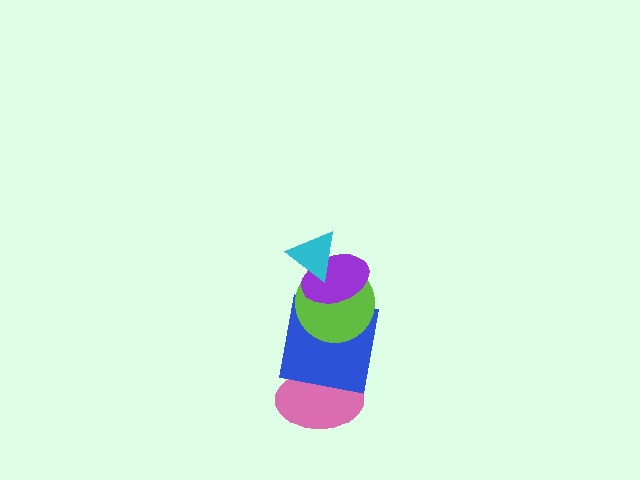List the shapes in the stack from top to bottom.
From top to bottom: the cyan triangle, the purple ellipse, the lime circle, the blue square, the pink ellipse.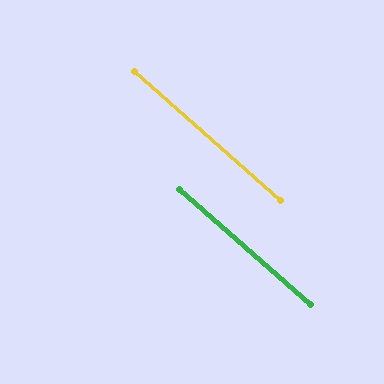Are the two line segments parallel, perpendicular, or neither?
Parallel — their directions differ by only 0.2°.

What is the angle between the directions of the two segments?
Approximately 0 degrees.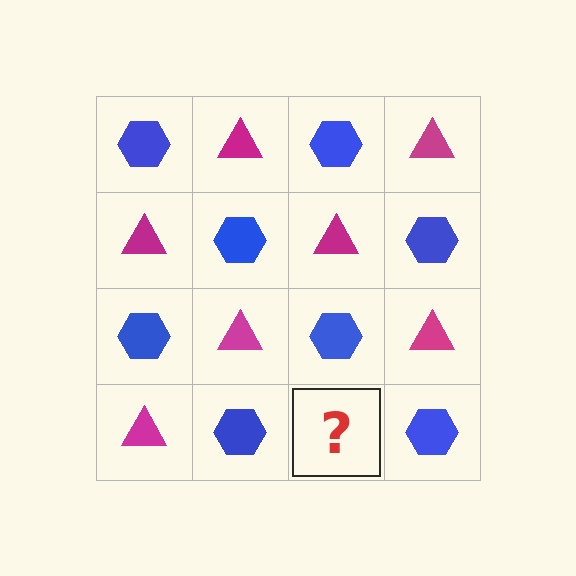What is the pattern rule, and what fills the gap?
The rule is that it alternates blue hexagon and magenta triangle in a checkerboard pattern. The gap should be filled with a magenta triangle.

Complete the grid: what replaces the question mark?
The question mark should be replaced with a magenta triangle.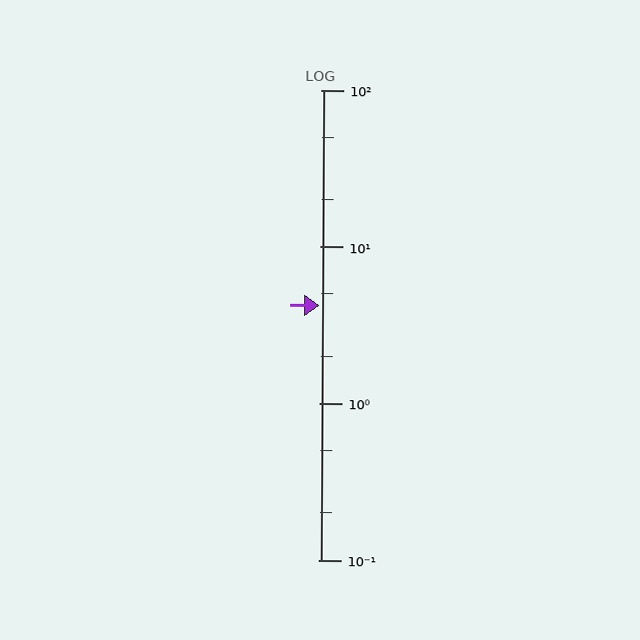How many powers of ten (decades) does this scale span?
The scale spans 3 decades, from 0.1 to 100.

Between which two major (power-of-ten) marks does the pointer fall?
The pointer is between 1 and 10.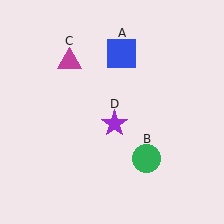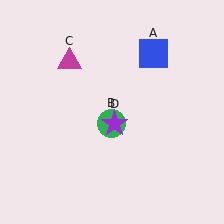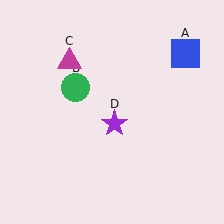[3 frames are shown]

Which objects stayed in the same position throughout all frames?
Magenta triangle (object C) and purple star (object D) remained stationary.